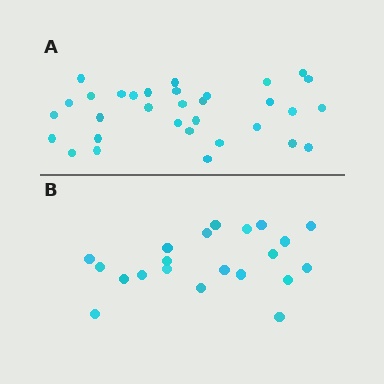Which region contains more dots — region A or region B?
Region A (the top region) has more dots.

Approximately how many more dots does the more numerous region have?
Region A has roughly 12 or so more dots than region B.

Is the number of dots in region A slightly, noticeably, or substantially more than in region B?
Region A has substantially more. The ratio is roughly 1.5 to 1.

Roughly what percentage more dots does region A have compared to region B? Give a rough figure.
About 50% more.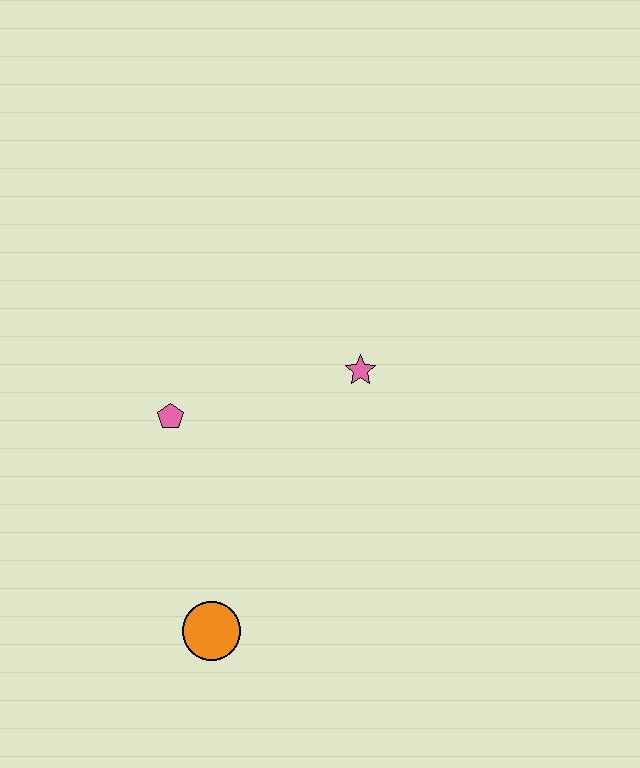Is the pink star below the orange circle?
No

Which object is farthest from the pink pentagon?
The orange circle is farthest from the pink pentagon.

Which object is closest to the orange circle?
The pink pentagon is closest to the orange circle.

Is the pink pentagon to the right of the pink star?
No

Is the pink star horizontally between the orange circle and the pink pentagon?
No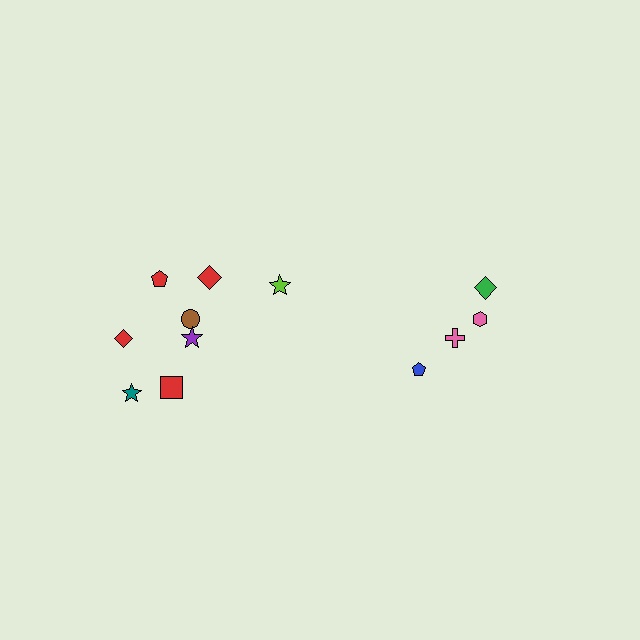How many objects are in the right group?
There are 4 objects.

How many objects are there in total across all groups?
There are 12 objects.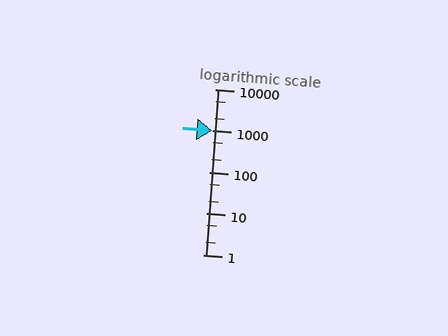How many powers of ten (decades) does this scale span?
The scale spans 4 decades, from 1 to 10000.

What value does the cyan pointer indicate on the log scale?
The pointer indicates approximately 1000.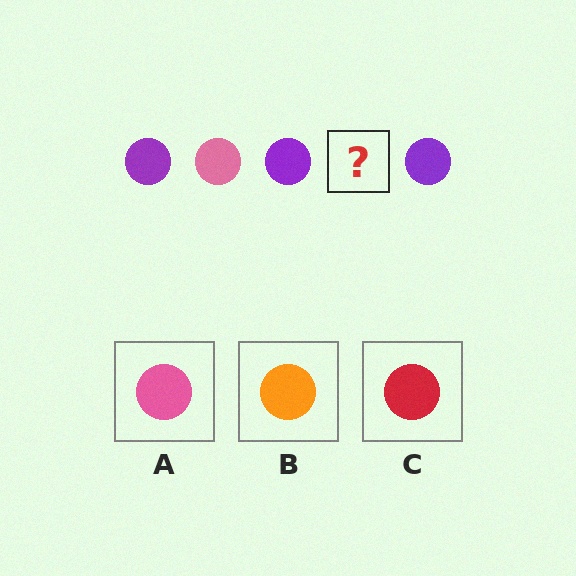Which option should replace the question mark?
Option A.